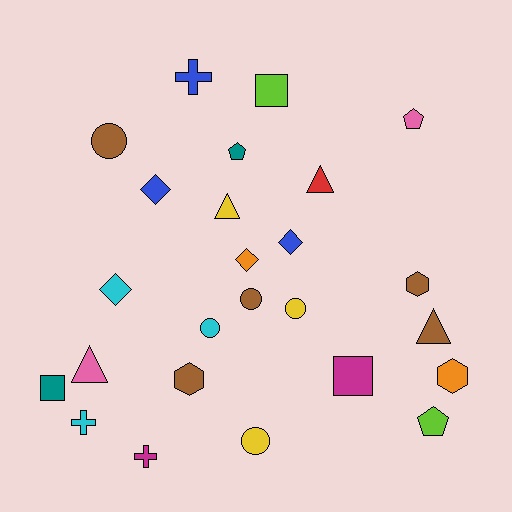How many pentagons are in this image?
There are 3 pentagons.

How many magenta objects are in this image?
There are 2 magenta objects.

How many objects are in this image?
There are 25 objects.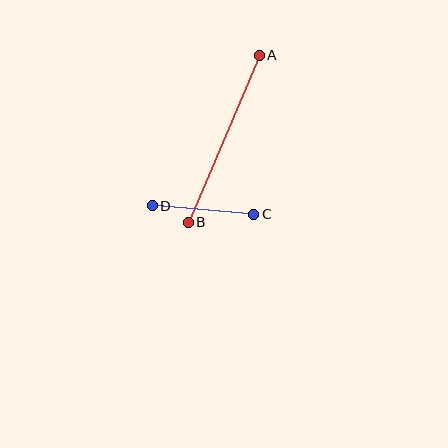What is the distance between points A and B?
The distance is approximately 182 pixels.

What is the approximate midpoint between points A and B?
The midpoint is at approximately (224, 139) pixels.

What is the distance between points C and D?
The distance is approximately 102 pixels.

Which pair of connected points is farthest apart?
Points A and B are farthest apart.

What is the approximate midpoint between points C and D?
The midpoint is at approximately (203, 210) pixels.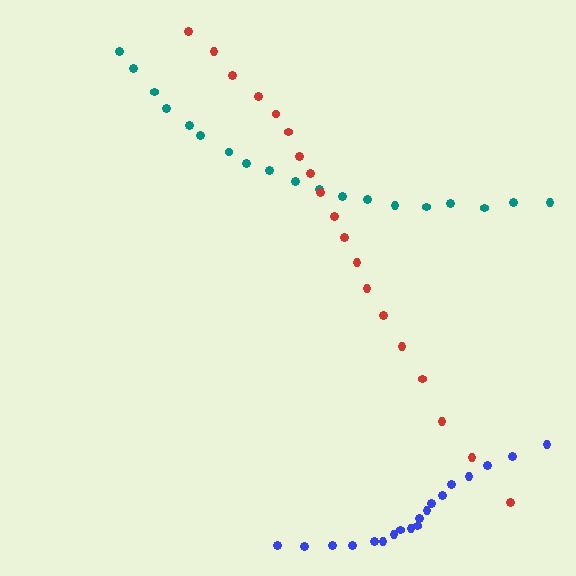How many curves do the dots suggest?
There are 3 distinct paths.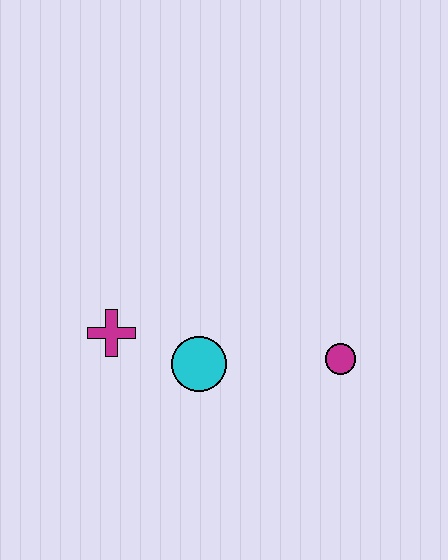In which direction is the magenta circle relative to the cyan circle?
The magenta circle is to the right of the cyan circle.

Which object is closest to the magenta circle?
The cyan circle is closest to the magenta circle.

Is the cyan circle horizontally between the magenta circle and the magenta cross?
Yes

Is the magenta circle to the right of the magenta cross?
Yes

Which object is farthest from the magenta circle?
The magenta cross is farthest from the magenta circle.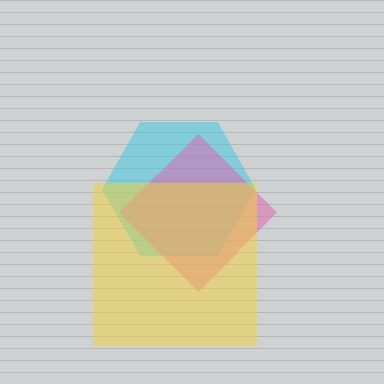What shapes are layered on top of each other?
The layered shapes are: a cyan hexagon, a pink diamond, a yellow square.